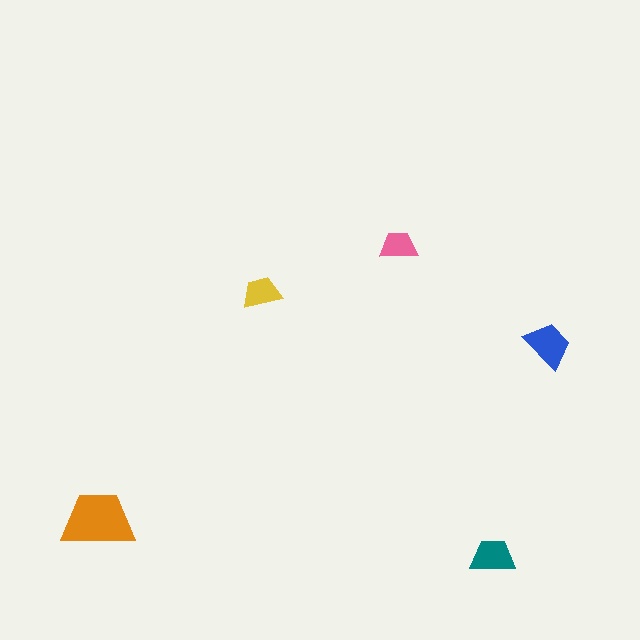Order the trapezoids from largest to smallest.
the orange one, the blue one, the teal one, the yellow one, the pink one.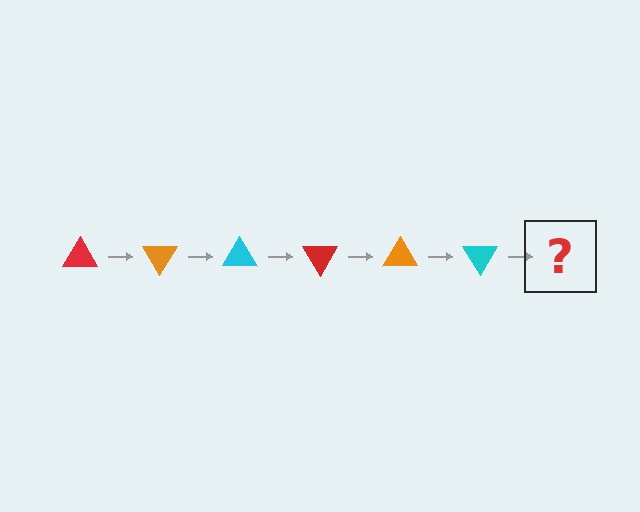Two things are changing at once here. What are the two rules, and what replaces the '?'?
The two rules are that it rotates 60 degrees each step and the color cycles through red, orange, and cyan. The '?' should be a red triangle, rotated 360 degrees from the start.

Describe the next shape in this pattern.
It should be a red triangle, rotated 360 degrees from the start.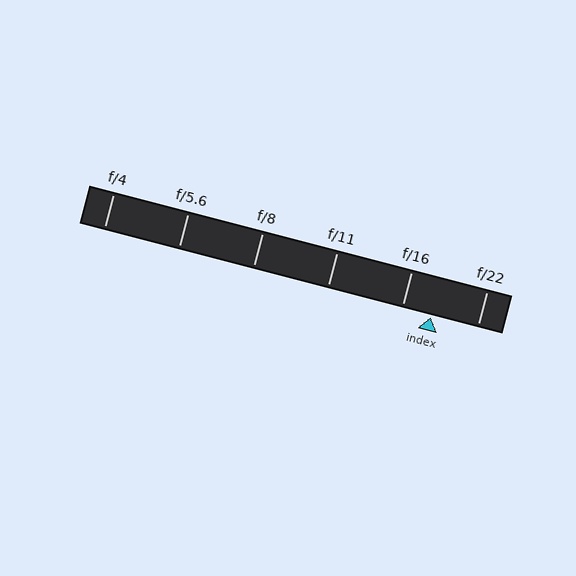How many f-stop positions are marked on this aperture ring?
There are 6 f-stop positions marked.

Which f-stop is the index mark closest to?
The index mark is closest to f/16.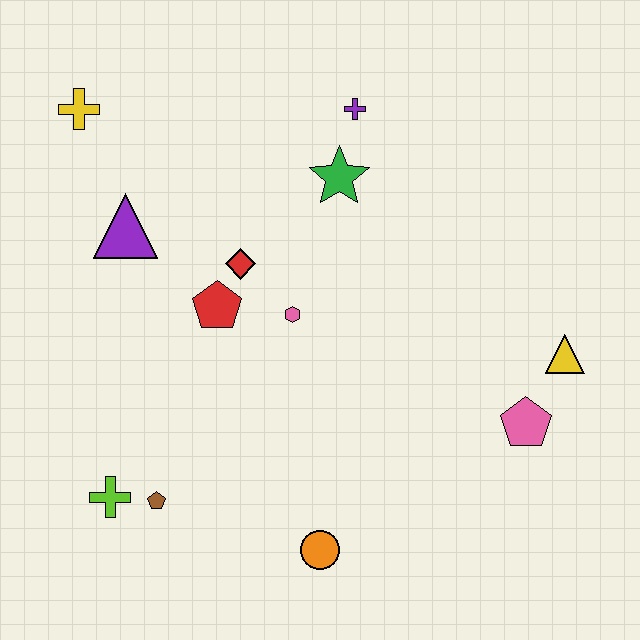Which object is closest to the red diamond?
The red pentagon is closest to the red diamond.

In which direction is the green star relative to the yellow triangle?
The green star is to the left of the yellow triangle.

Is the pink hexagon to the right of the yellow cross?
Yes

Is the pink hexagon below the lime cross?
No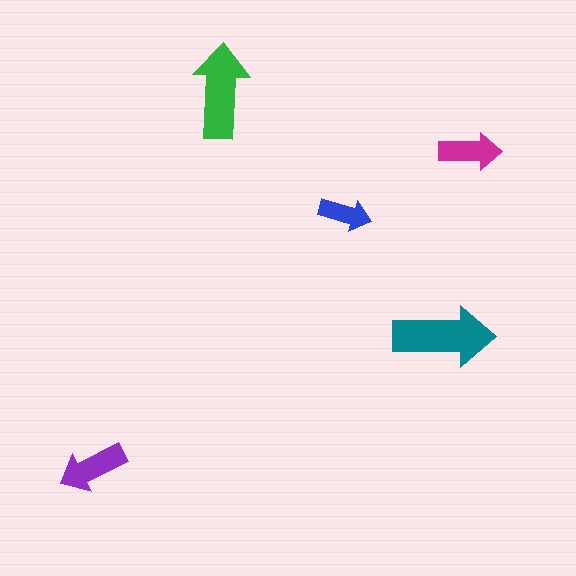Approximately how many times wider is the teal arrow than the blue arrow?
About 2 times wider.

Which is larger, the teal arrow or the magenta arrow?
The teal one.